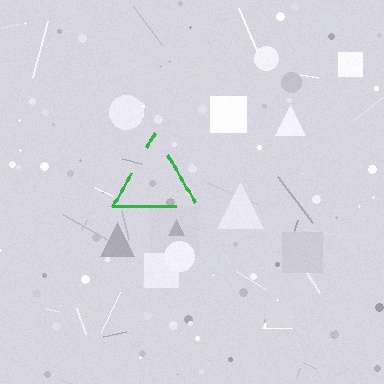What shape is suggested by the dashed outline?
The dashed outline suggests a triangle.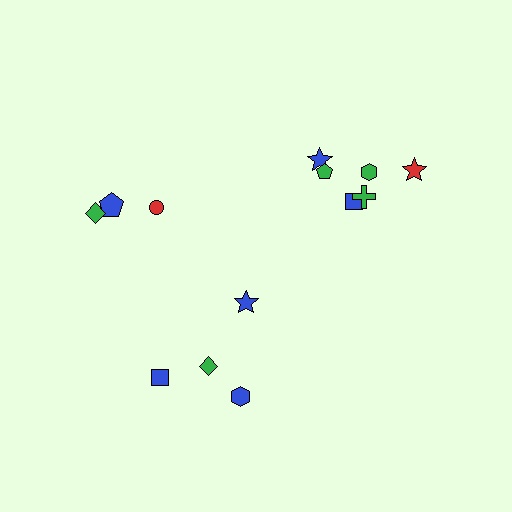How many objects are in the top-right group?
There are 6 objects.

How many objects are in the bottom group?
There are 4 objects.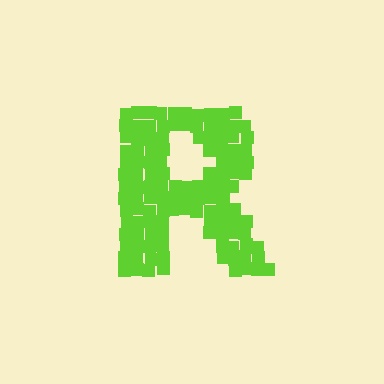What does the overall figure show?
The overall figure shows the letter R.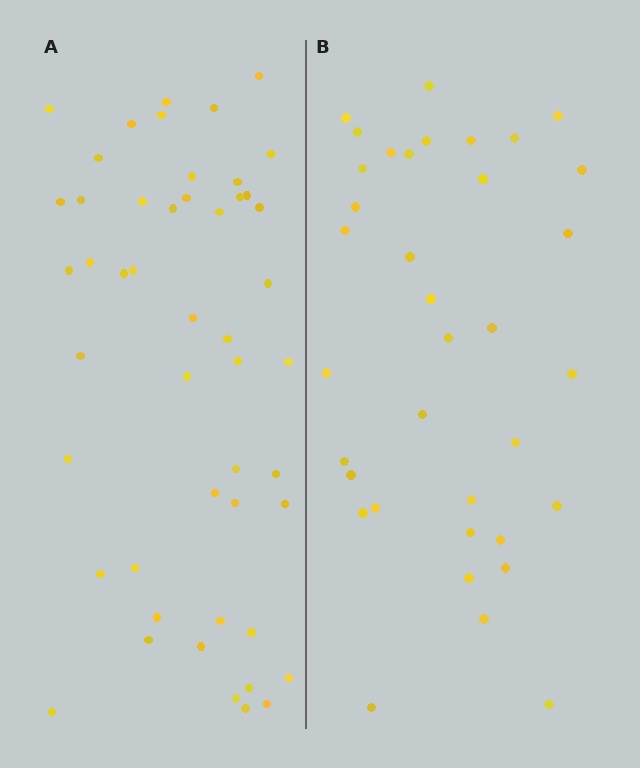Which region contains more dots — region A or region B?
Region A (the left region) has more dots.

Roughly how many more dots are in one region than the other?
Region A has approximately 15 more dots than region B.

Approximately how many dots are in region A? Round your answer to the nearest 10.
About 50 dots. (The exact count is 49, which rounds to 50.)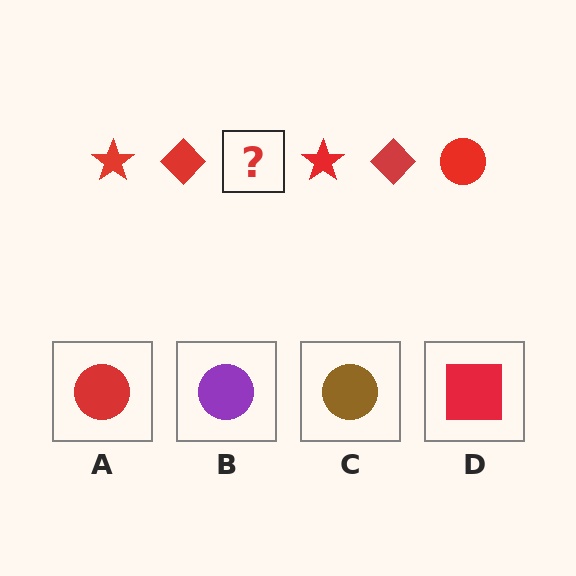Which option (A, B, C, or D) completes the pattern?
A.